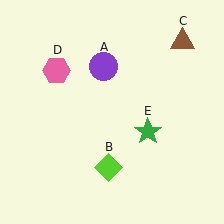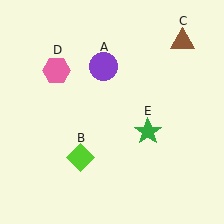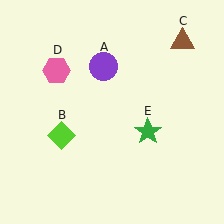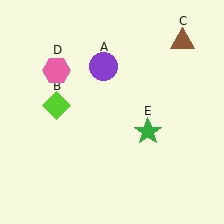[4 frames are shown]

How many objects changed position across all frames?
1 object changed position: lime diamond (object B).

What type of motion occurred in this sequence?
The lime diamond (object B) rotated clockwise around the center of the scene.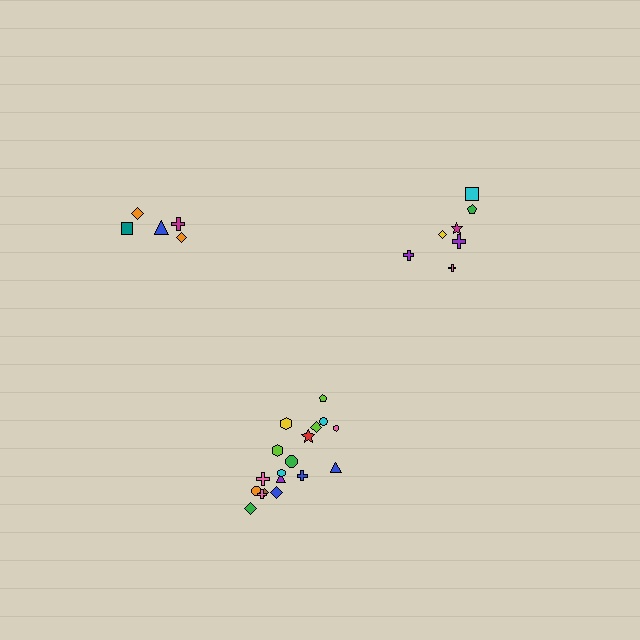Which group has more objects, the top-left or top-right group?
The top-right group.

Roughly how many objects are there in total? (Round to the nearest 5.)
Roughly 30 objects in total.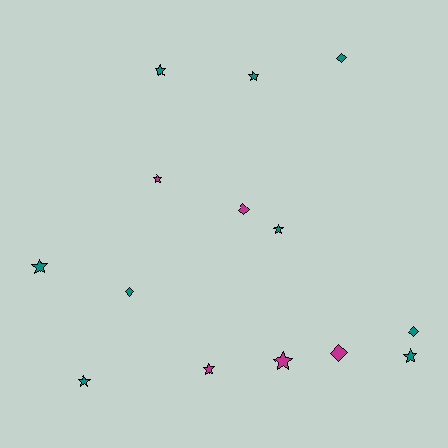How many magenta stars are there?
There are 3 magenta stars.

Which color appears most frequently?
Teal, with 9 objects.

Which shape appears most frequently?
Star, with 9 objects.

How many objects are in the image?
There are 14 objects.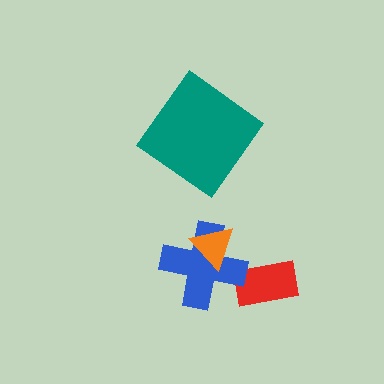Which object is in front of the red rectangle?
The blue cross is in front of the red rectangle.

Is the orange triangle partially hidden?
No, no other shape covers it.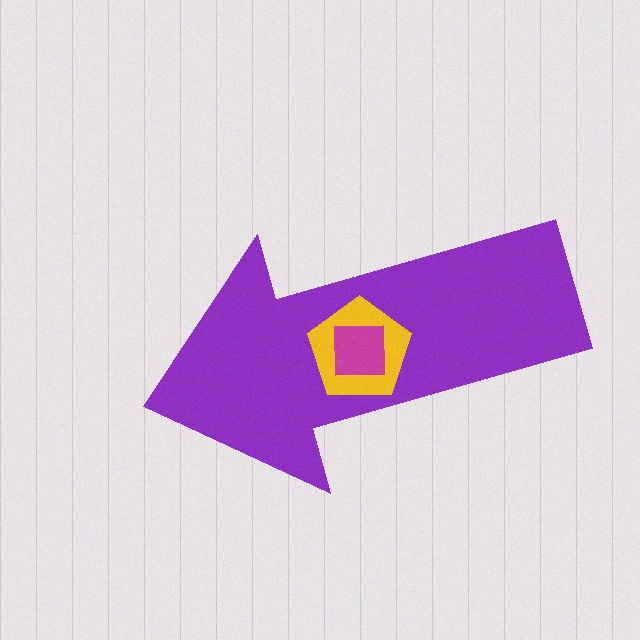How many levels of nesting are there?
3.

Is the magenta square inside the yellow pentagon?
Yes.